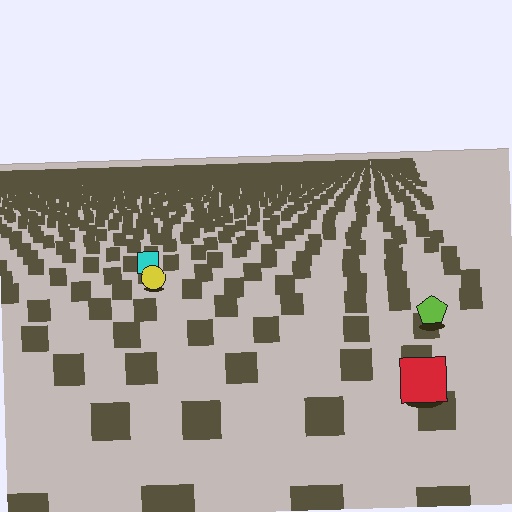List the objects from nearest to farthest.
From nearest to farthest: the red square, the lime pentagon, the yellow circle, the cyan square.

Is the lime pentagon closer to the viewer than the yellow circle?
Yes. The lime pentagon is closer — you can tell from the texture gradient: the ground texture is coarser near it.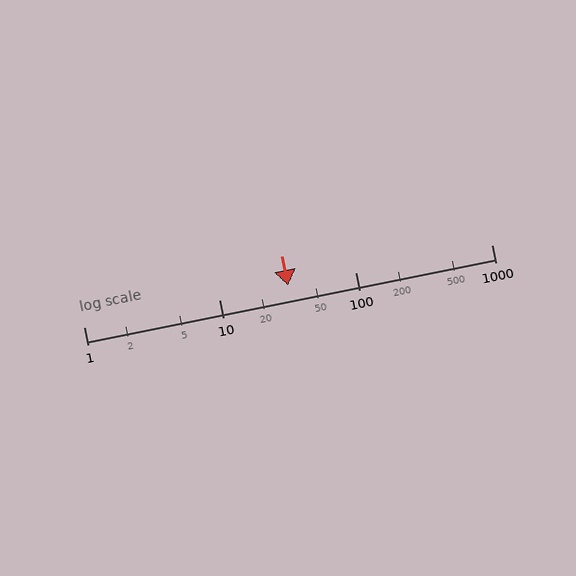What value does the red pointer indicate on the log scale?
The pointer indicates approximately 32.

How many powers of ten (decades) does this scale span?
The scale spans 3 decades, from 1 to 1000.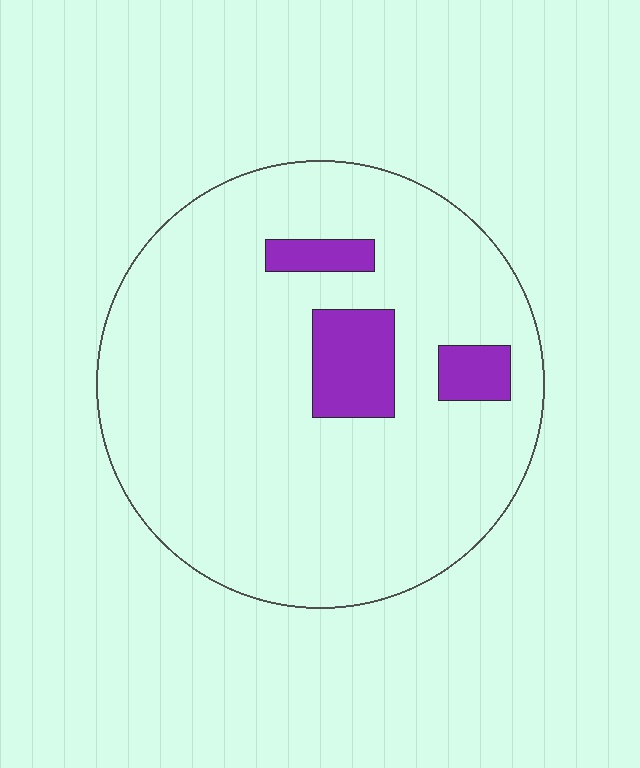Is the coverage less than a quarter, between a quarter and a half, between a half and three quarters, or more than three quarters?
Less than a quarter.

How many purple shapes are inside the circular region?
3.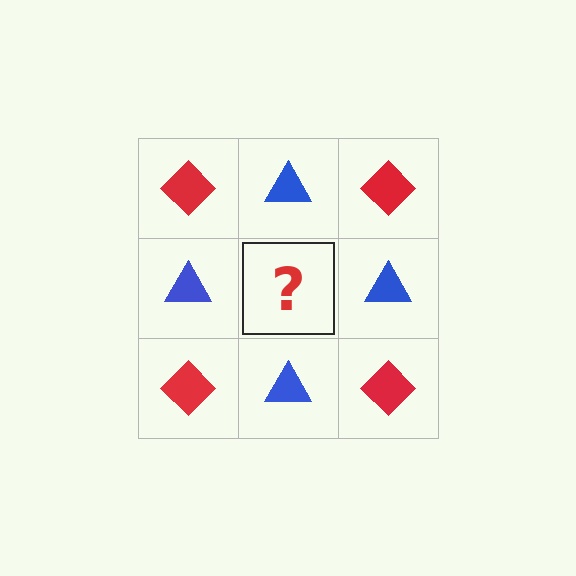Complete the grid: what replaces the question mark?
The question mark should be replaced with a red diamond.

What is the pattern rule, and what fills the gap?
The rule is that it alternates red diamond and blue triangle in a checkerboard pattern. The gap should be filled with a red diamond.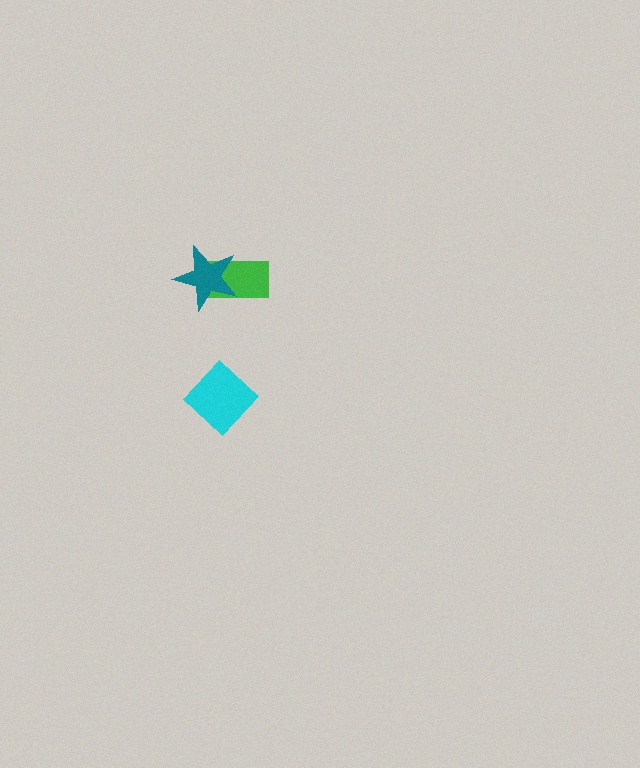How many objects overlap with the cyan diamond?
0 objects overlap with the cyan diamond.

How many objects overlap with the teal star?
1 object overlaps with the teal star.